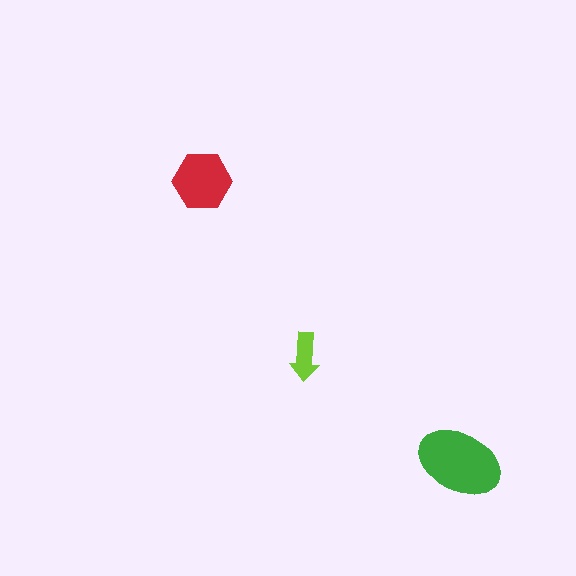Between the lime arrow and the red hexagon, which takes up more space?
The red hexagon.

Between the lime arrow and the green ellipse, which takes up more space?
The green ellipse.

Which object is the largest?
The green ellipse.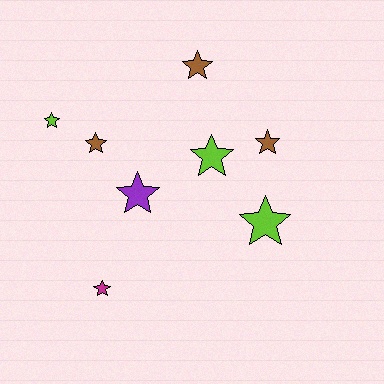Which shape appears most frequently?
Star, with 8 objects.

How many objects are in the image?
There are 8 objects.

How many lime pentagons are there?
There are no lime pentagons.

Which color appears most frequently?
Brown, with 3 objects.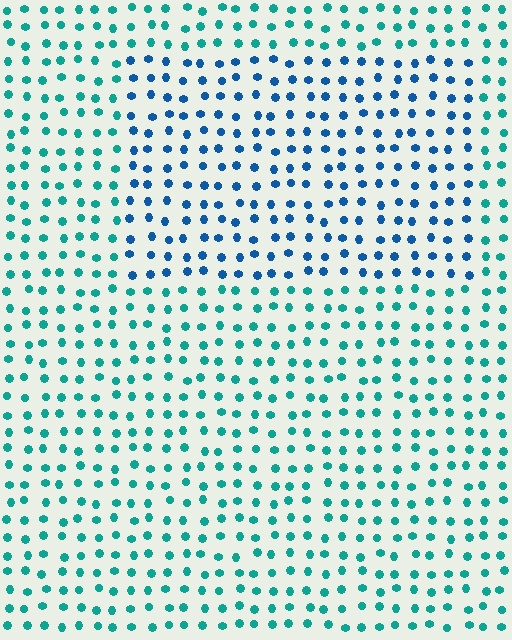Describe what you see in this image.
The image is filled with small teal elements in a uniform arrangement. A rectangle-shaped region is visible where the elements are tinted to a slightly different hue, forming a subtle color boundary.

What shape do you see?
I see a rectangle.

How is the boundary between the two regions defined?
The boundary is defined purely by a slight shift in hue (about 37 degrees). Spacing, size, and orientation are identical on both sides.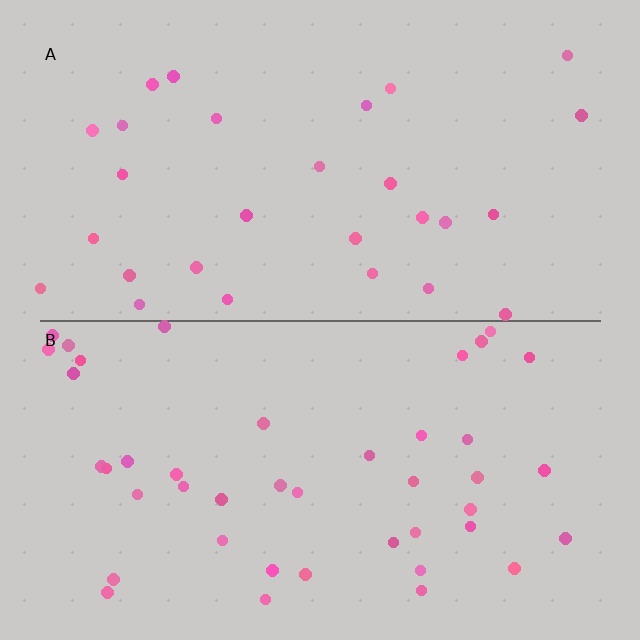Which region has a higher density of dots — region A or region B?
B (the bottom).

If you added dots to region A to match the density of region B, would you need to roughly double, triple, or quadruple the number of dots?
Approximately double.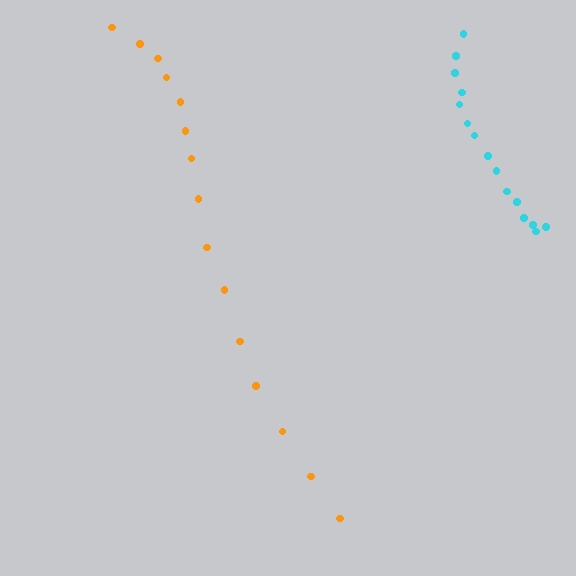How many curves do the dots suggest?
There are 2 distinct paths.